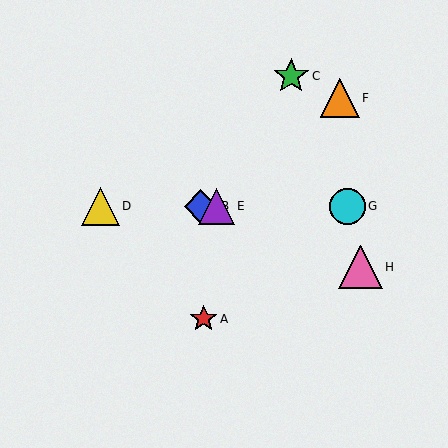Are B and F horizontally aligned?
No, B is at y≈206 and F is at y≈98.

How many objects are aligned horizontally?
4 objects (B, D, E, G) are aligned horizontally.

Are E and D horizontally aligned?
Yes, both are at y≈206.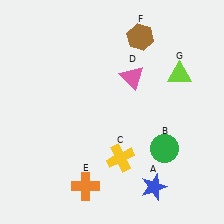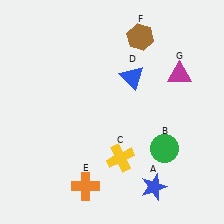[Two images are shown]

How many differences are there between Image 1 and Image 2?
There are 2 differences between the two images.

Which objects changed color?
D changed from pink to blue. G changed from lime to magenta.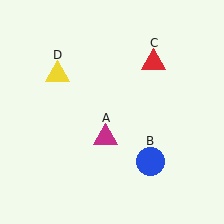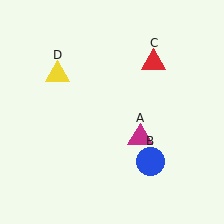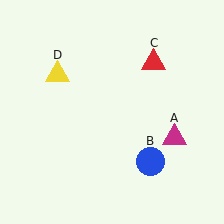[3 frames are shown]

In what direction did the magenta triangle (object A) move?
The magenta triangle (object A) moved right.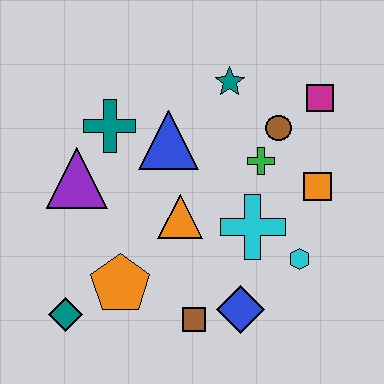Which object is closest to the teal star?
The brown circle is closest to the teal star.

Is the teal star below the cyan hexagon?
No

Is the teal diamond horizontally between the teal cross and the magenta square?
No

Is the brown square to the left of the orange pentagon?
No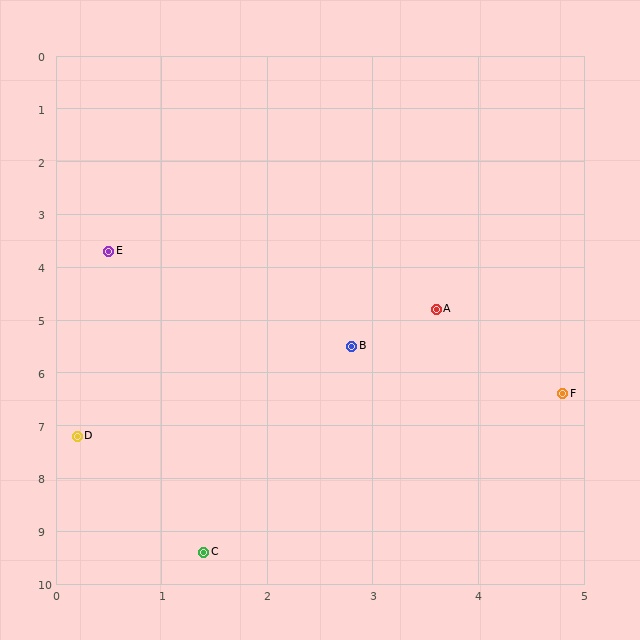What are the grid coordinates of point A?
Point A is at approximately (3.6, 4.8).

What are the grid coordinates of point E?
Point E is at approximately (0.5, 3.7).